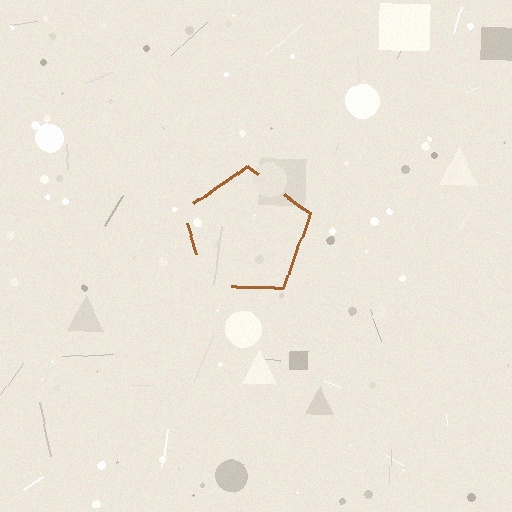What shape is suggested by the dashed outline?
The dashed outline suggests a pentagon.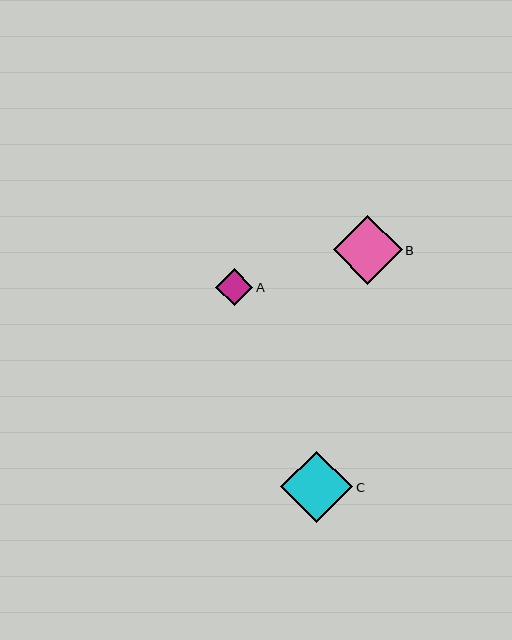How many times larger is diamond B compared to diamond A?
Diamond B is approximately 1.9 times the size of diamond A.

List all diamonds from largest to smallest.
From largest to smallest: C, B, A.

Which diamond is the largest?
Diamond C is the largest with a size of approximately 72 pixels.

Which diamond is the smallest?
Diamond A is the smallest with a size of approximately 37 pixels.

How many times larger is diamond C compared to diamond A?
Diamond C is approximately 1.9 times the size of diamond A.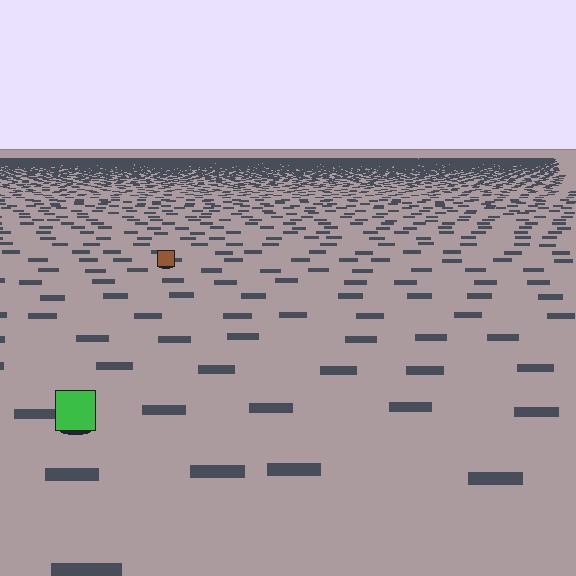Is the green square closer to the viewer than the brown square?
Yes. The green square is closer — you can tell from the texture gradient: the ground texture is coarser near it.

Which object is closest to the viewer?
The green square is closest. The texture marks near it are larger and more spread out.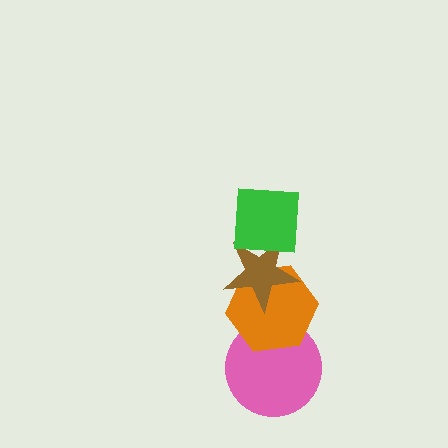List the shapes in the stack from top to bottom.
From top to bottom: the green square, the brown star, the orange hexagon, the pink circle.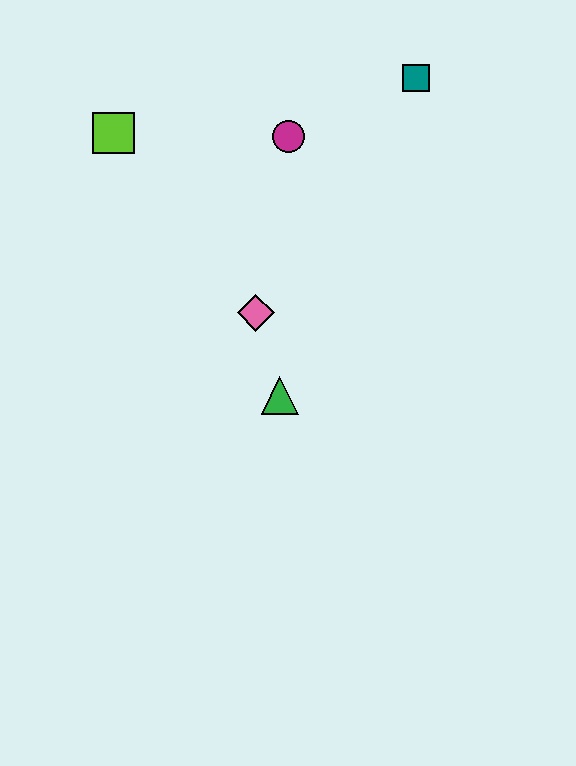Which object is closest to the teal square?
The magenta circle is closest to the teal square.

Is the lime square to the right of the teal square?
No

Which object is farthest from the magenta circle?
The green triangle is farthest from the magenta circle.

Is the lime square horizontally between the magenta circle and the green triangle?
No